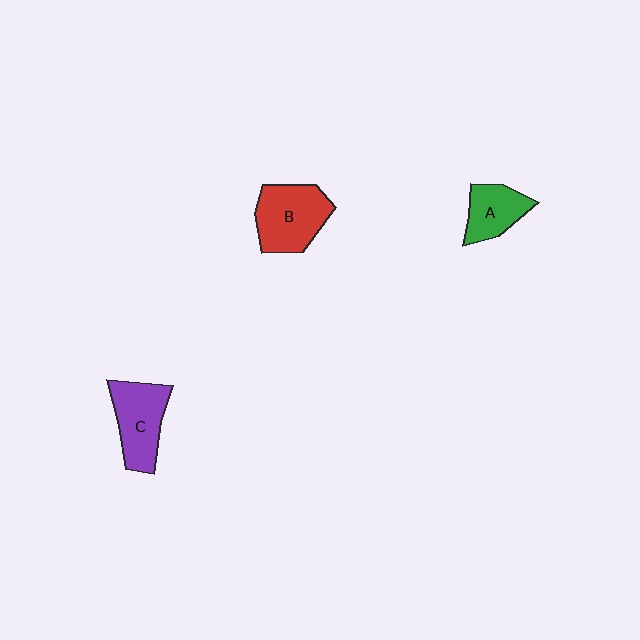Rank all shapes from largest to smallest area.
From largest to smallest: B (red), C (purple), A (green).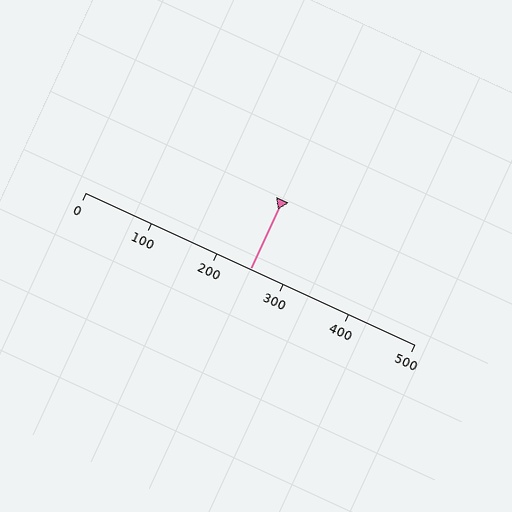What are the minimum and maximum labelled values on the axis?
The axis runs from 0 to 500.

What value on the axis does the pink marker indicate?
The marker indicates approximately 250.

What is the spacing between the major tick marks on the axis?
The major ticks are spaced 100 apart.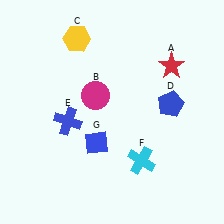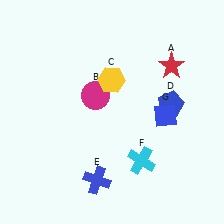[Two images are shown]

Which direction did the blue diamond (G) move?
The blue diamond (G) moved right.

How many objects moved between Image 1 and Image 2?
3 objects moved between the two images.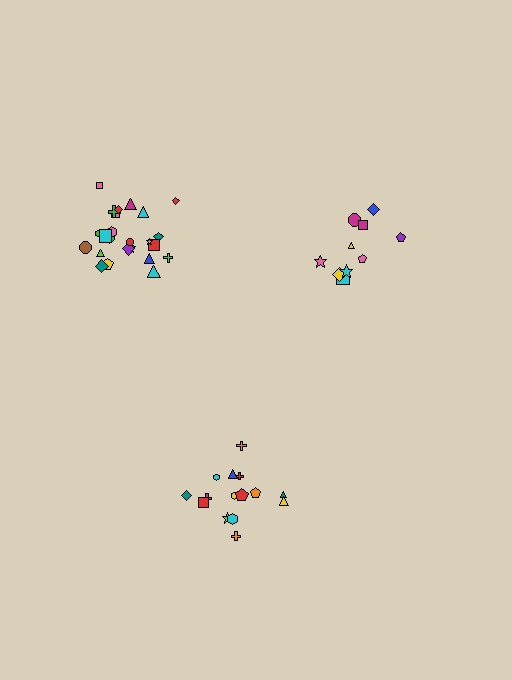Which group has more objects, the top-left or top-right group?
The top-left group.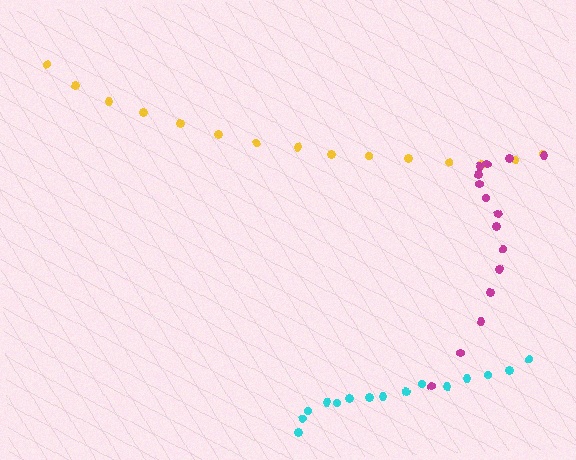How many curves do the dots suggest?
There are 3 distinct paths.